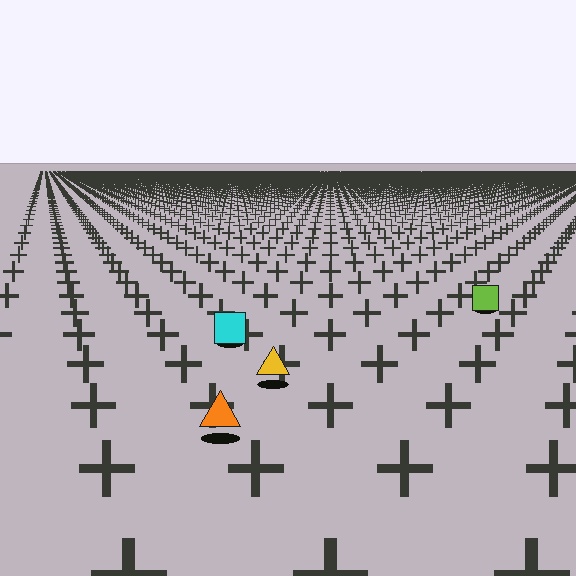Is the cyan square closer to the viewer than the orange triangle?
No. The orange triangle is closer — you can tell from the texture gradient: the ground texture is coarser near it.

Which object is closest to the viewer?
The orange triangle is closest. The texture marks near it are larger and more spread out.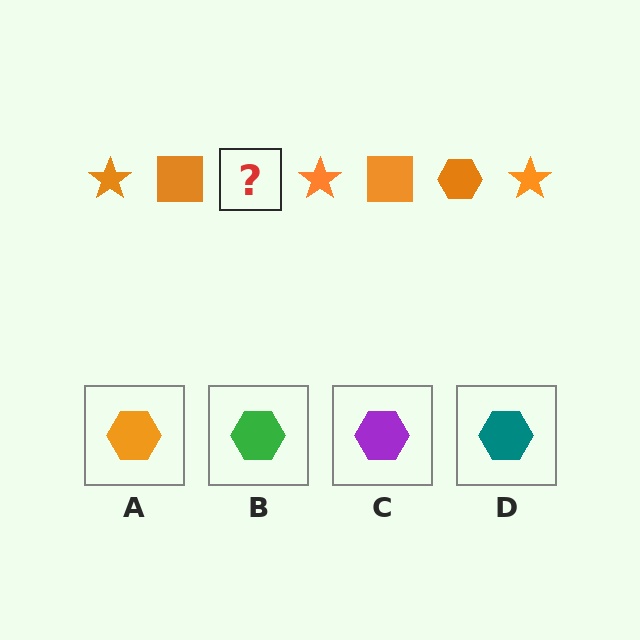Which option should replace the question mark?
Option A.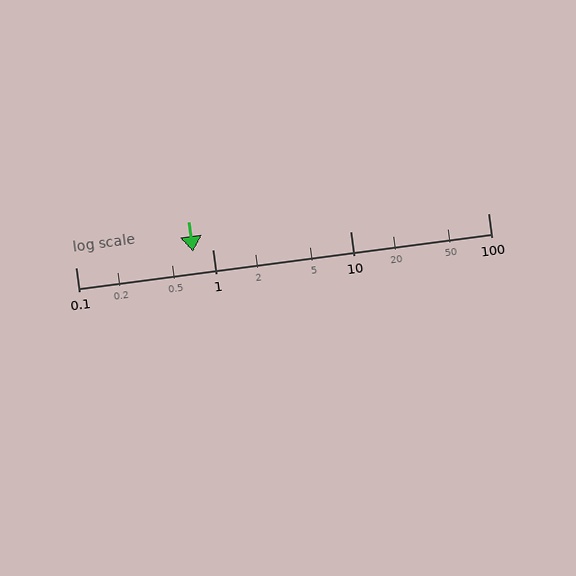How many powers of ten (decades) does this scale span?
The scale spans 3 decades, from 0.1 to 100.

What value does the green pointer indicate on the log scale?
The pointer indicates approximately 0.72.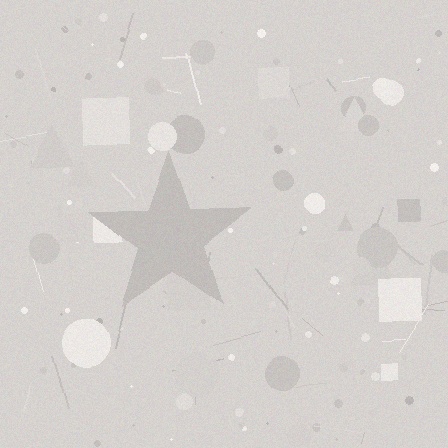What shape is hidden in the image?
A star is hidden in the image.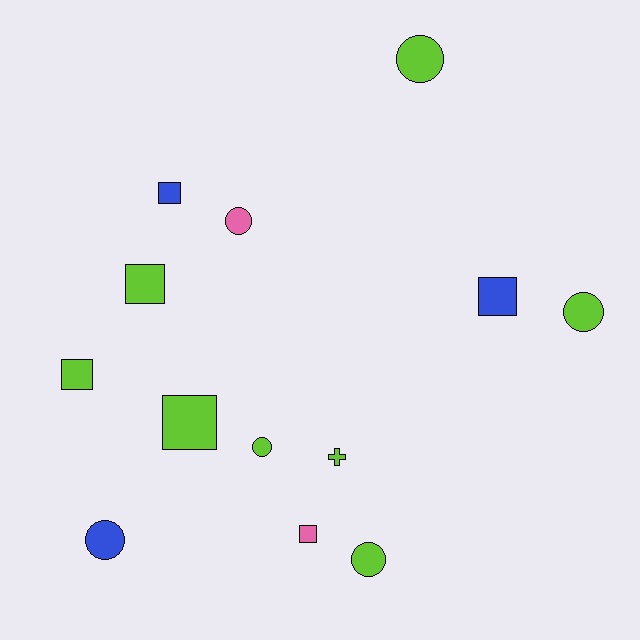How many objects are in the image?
There are 13 objects.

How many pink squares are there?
There is 1 pink square.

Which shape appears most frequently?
Square, with 6 objects.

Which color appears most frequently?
Lime, with 8 objects.